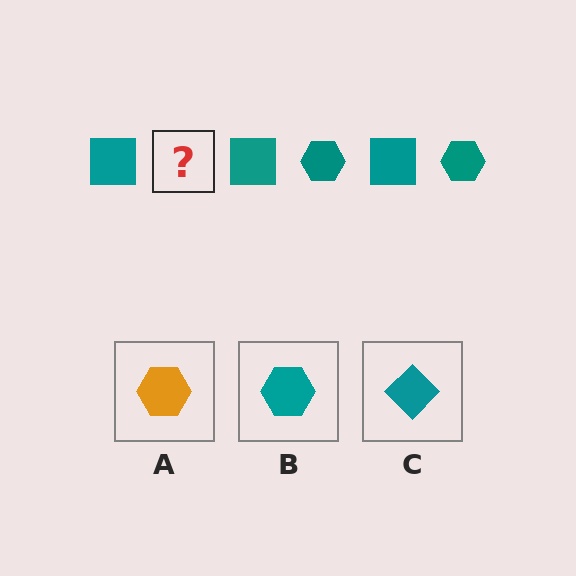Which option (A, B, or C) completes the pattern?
B.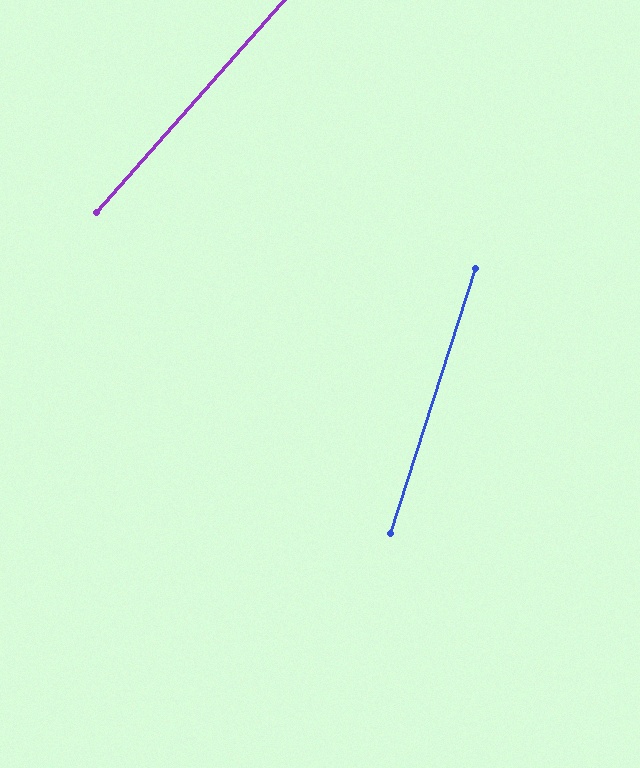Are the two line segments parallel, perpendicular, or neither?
Neither parallel nor perpendicular — they differ by about 24°.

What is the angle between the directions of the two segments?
Approximately 24 degrees.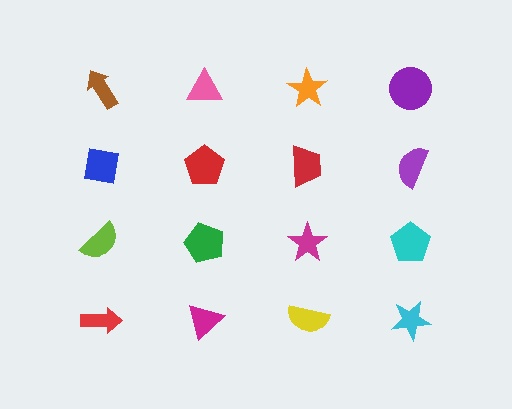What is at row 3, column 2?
A green pentagon.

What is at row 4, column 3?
A yellow semicircle.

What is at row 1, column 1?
A brown arrow.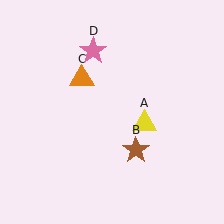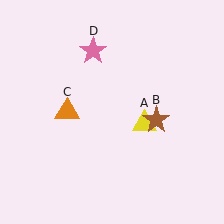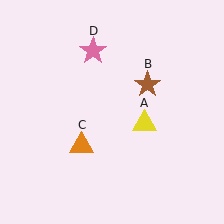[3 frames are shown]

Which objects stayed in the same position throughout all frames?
Yellow triangle (object A) and pink star (object D) remained stationary.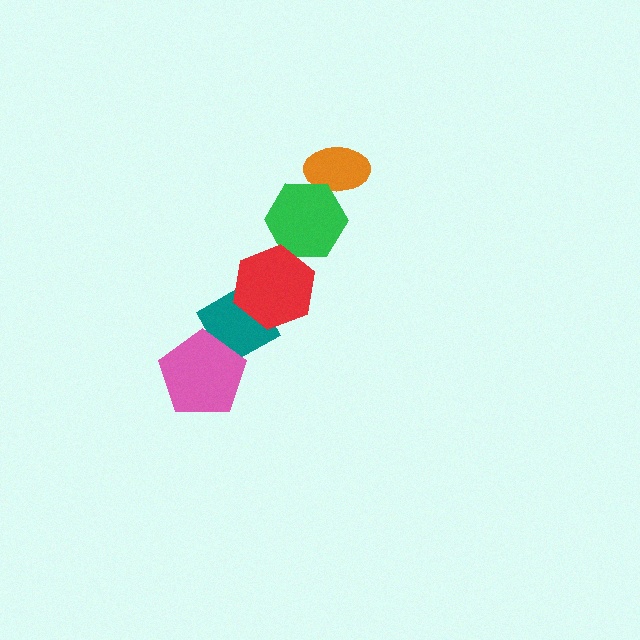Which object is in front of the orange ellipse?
The green hexagon is in front of the orange ellipse.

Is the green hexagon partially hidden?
Yes, it is partially covered by another shape.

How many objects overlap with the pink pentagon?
1 object overlaps with the pink pentagon.